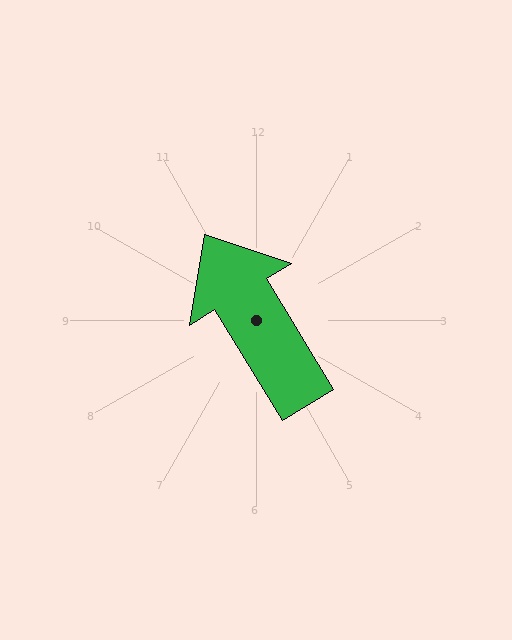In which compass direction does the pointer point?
Northwest.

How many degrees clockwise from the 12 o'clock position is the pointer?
Approximately 329 degrees.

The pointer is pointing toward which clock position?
Roughly 11 o'clock.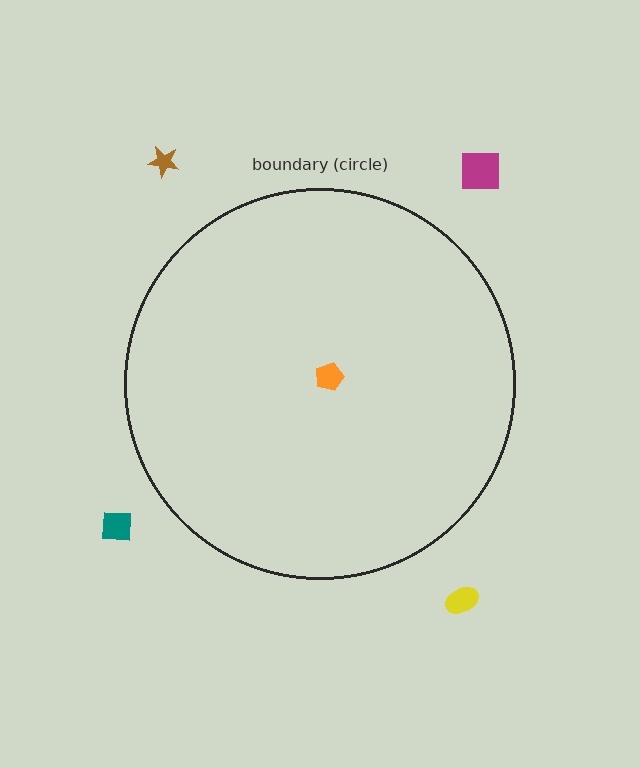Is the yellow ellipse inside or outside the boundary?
Outside.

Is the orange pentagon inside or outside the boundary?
Inside.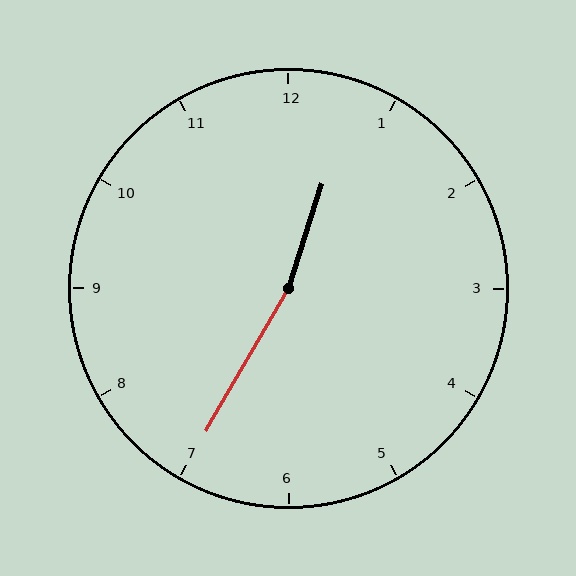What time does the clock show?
12:35.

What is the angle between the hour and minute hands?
Approximately 168 degrees.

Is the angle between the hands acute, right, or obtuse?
It is obtuse.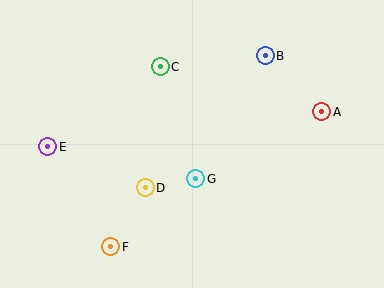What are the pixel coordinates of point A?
Point A is at (322, 112).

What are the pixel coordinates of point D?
Point D is at (145, 188).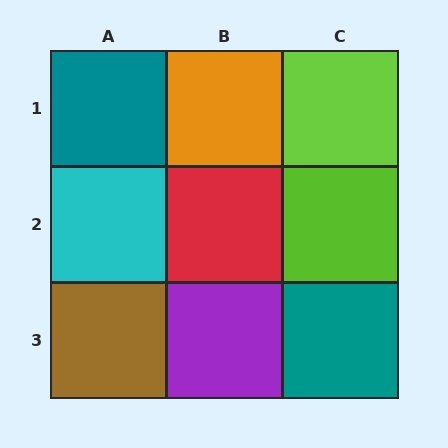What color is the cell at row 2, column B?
Red.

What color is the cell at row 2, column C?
Lime.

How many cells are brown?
1 cell is brown.